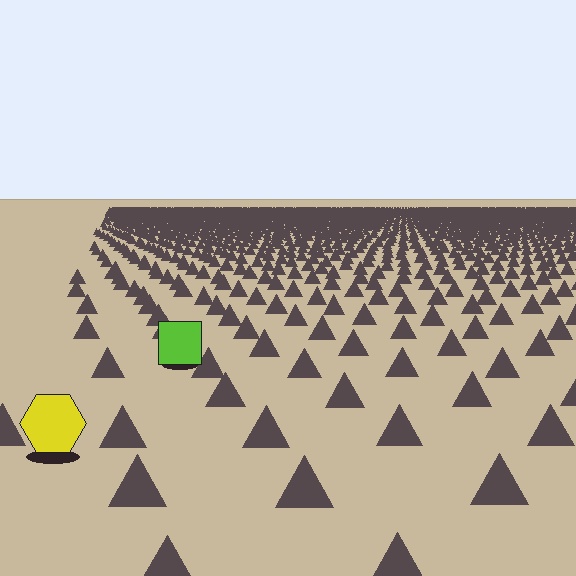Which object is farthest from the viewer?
The lime square is farthest from the viewer. It appears smaller and the ground texture around it is denser.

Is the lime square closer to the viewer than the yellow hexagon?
No. The yellow hexagon is closer — you can tell from the texture gradient: the ground texture is coarser near it.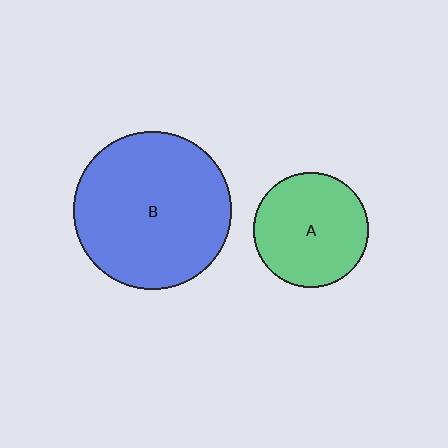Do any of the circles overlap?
No, none of the circles overlap.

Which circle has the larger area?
Circle B (blue).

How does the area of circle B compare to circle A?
Approximately 1.9 times.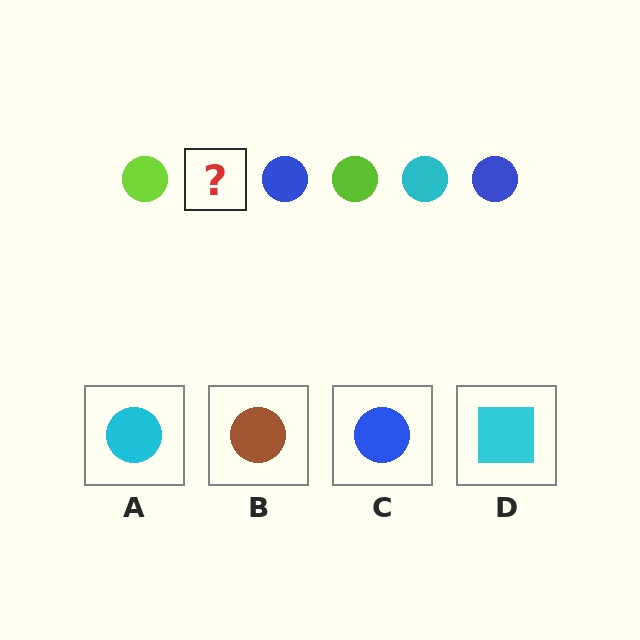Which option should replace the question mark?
Option A.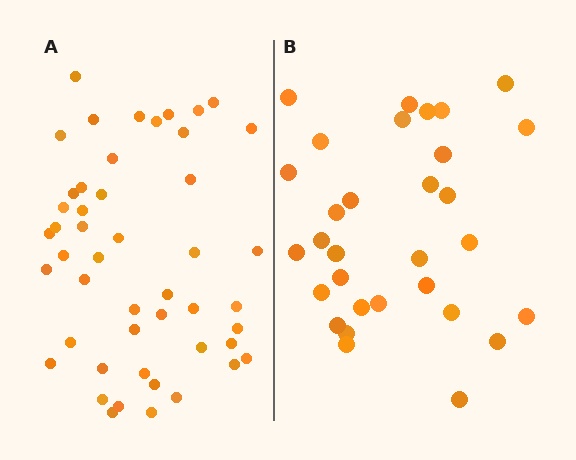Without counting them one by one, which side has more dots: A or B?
Region A (the left region) has more dots.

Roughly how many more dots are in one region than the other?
Region A has approximately 15 more dots than region B.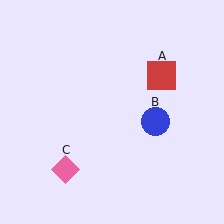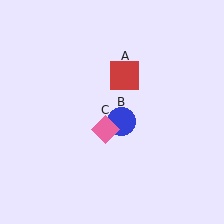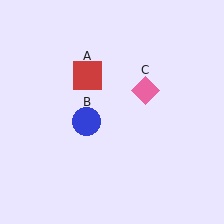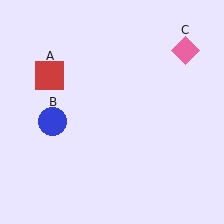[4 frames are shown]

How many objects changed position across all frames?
3 objects changed position: red square (object A), blue circle (object B), pink diamond (object C).